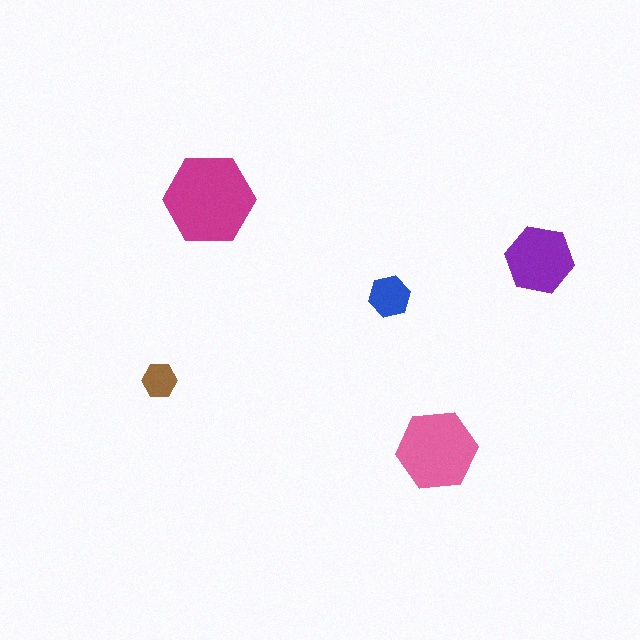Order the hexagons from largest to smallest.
the magenta one, the pink one, the purple one, the blue one, the brown one.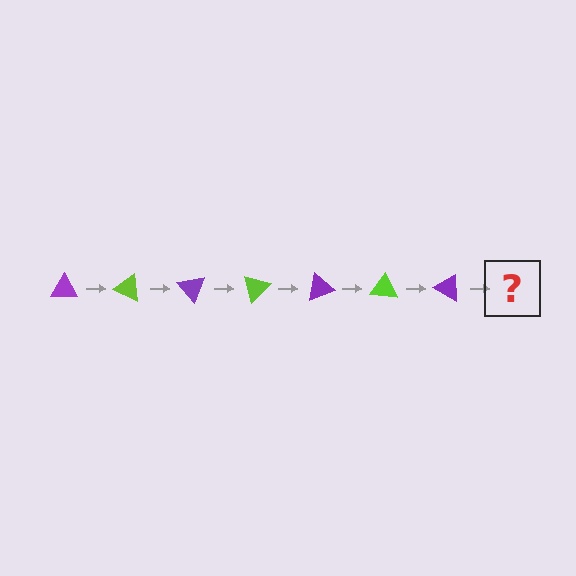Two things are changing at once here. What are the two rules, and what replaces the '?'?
The two rules are that it rotates 25 degrees each step and the color cycles through purple and lime. The '?' should be a lime triangle, rotated 175 degrees from the start.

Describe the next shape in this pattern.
It should be a lime triangle, rotated 175 degrees from the start.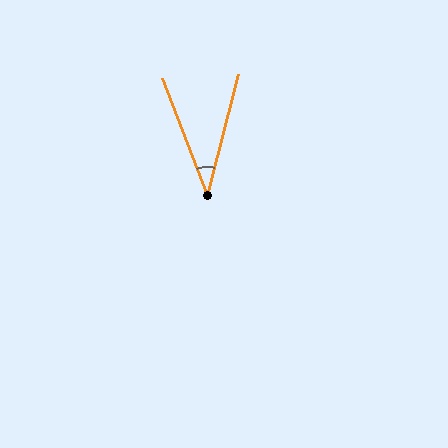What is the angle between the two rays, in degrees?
Approximately 35 degrees.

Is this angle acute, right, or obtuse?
It is acute.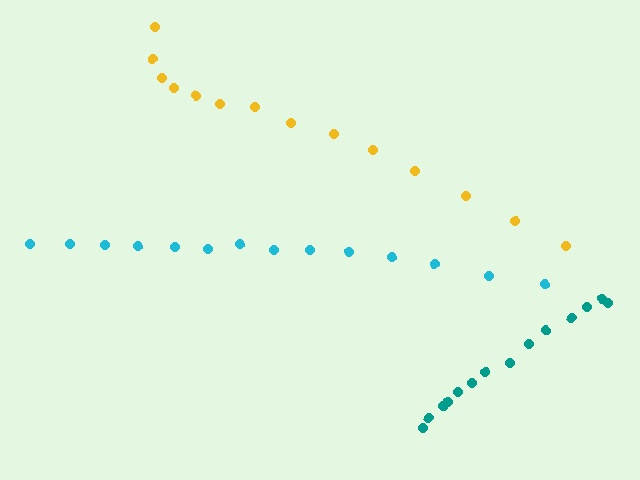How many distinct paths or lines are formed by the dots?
There are 3 distinct paths.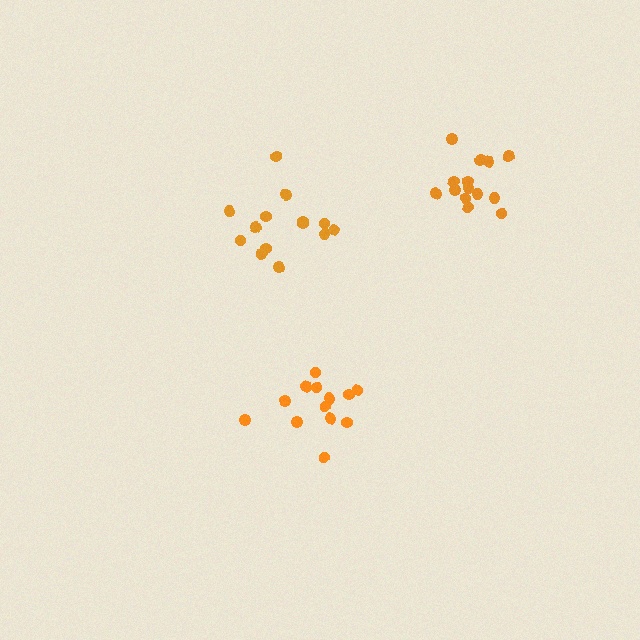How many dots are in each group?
Group 1: 13 dots, Group 2: 14 dots, Group 3: 14 dots (41 total).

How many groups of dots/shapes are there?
There are 3 groups.